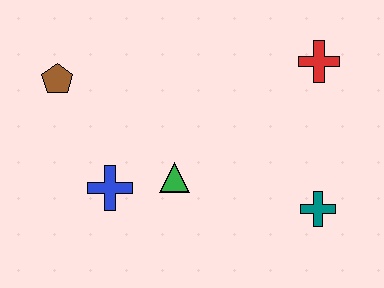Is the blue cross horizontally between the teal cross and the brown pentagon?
Yes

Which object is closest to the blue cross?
The green triangle is closest to the blue cross.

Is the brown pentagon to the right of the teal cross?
No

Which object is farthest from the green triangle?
The red cross is farthest from the green triangle.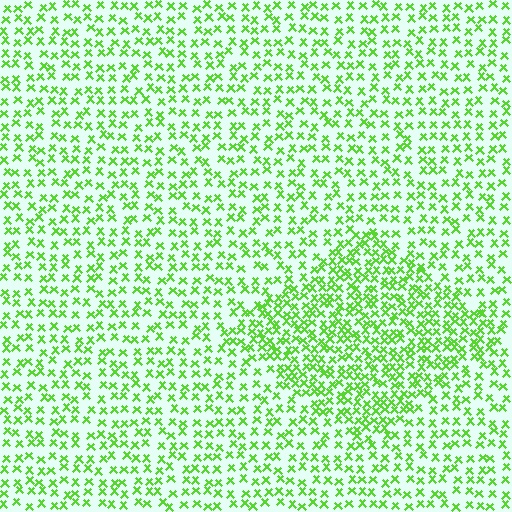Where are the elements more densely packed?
The elements are more densely packed inside the diamond boundary.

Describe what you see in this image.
The image contains small lime elements arranged at two different densities. A diamond-shaped region is visible where the elements are more densely packed than the surrounding area.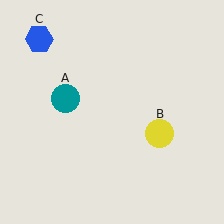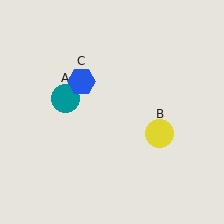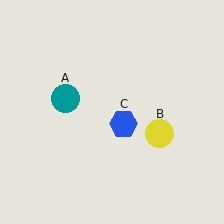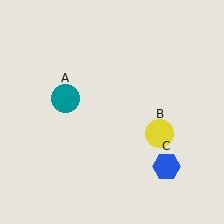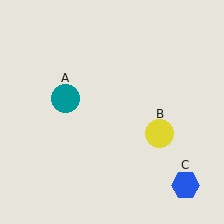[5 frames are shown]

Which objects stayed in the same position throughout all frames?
Teal circle (object A) and yellow circle (object B) remained stationary.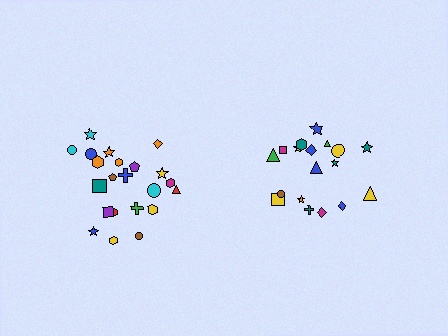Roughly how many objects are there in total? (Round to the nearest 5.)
Roughly 40 objects in total.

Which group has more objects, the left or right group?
The left group.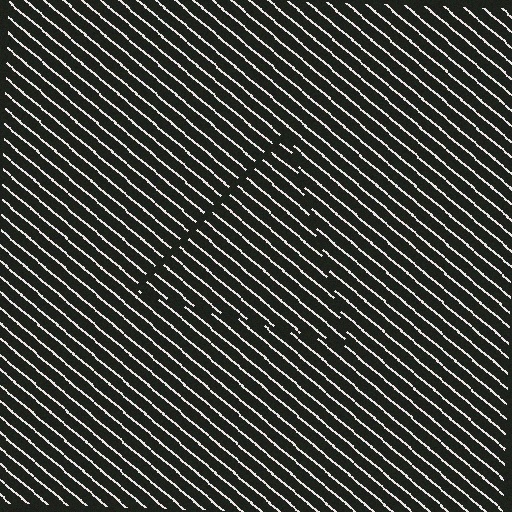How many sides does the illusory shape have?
3 sides — the line-ends trace a triangle.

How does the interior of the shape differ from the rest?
The interior of the shape contains the same grating, shifted by half a period — the contour is defined by the phase discontinuity where line-ends from the inner and outer gratings abut.